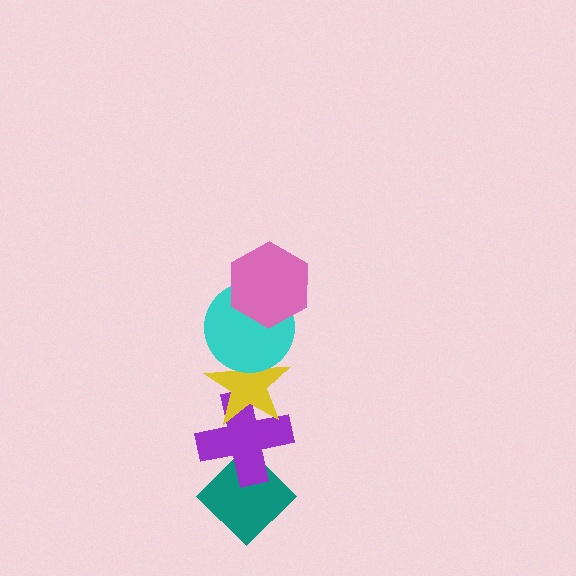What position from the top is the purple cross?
The purple cross is 4th from the top.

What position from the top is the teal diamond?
The teal diamond is 5th from the top.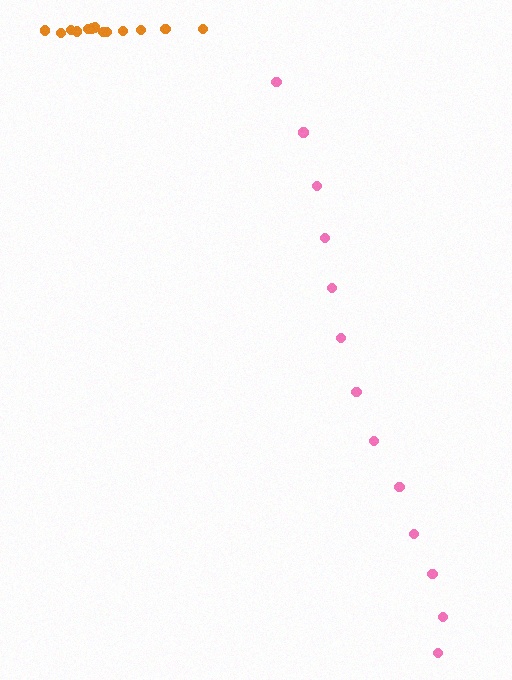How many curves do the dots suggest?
There are 2 distinct paths.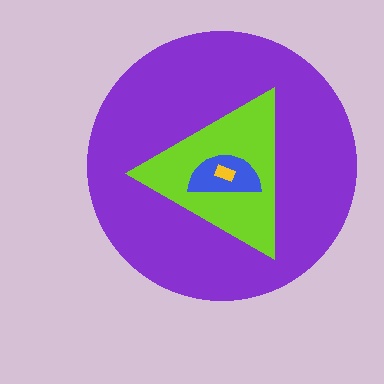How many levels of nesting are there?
4.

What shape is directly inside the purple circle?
The lime triangle.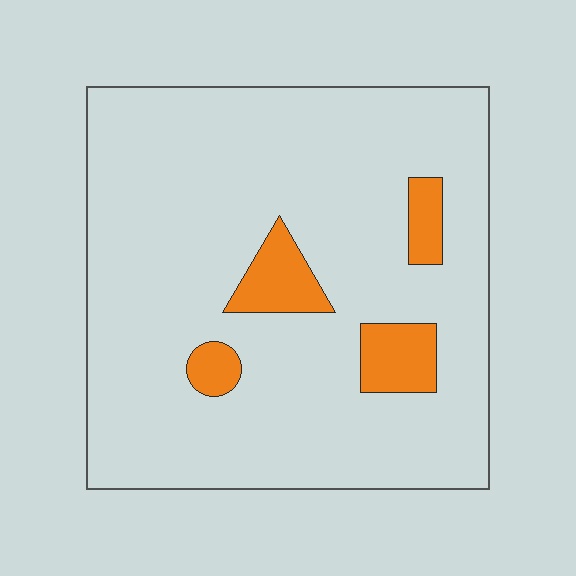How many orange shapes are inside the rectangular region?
4.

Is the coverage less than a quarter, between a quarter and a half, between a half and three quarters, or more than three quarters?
Less than a quarter.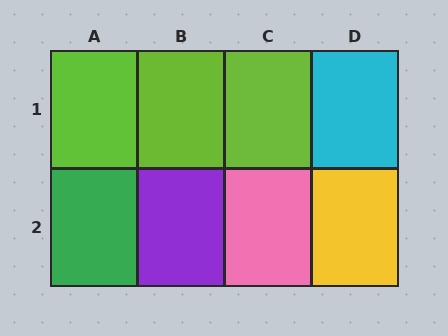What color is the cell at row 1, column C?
Lime.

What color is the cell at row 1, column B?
Lime.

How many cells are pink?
1 cell is pink.